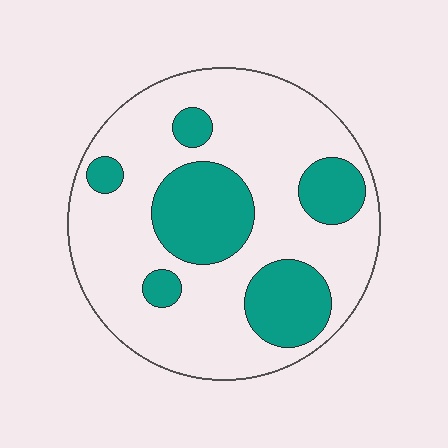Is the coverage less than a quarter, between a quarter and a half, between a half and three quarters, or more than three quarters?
Between a quarter and a half.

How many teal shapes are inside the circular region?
6.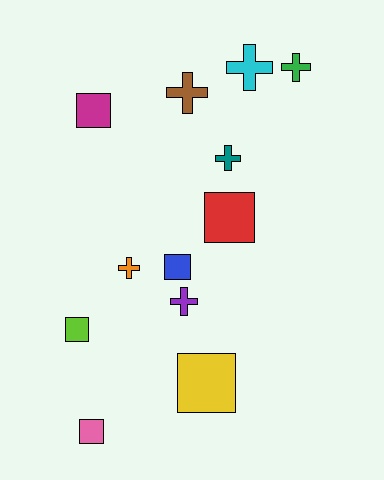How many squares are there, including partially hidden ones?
There are 6 squares.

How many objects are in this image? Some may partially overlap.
There are 12 objects.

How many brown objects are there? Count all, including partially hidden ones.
There is 1 brown object.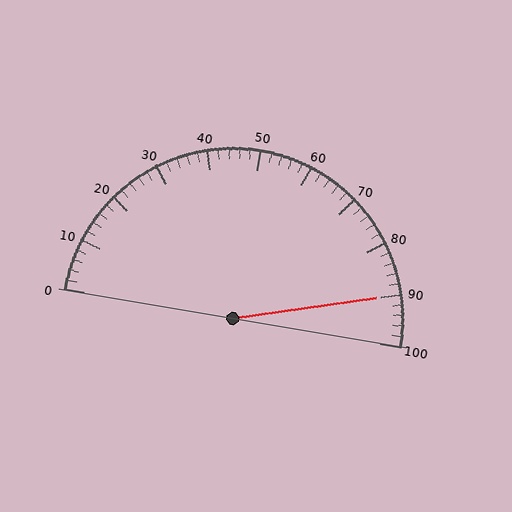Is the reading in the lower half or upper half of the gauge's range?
The reading is in the upper half of the range (0 to 100).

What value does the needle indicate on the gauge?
The needle indicates approximately 90.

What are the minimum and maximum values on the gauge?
The gauge ranges from 0 to 100.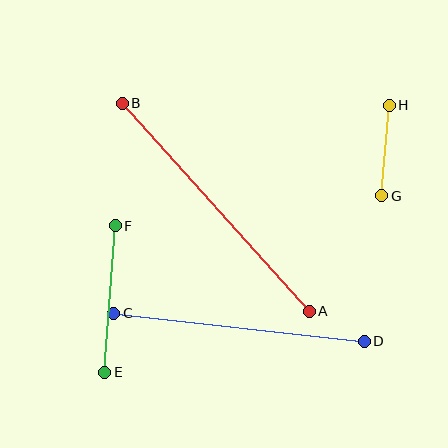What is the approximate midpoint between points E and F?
The midpoint is at approximately (110, 299) pixels.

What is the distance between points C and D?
The distance is approximately 252 pixels.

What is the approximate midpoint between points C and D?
The midpoint is at approximately (239, 327) pixels.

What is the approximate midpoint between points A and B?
The midpoint is at approximately (216, 207) pixels.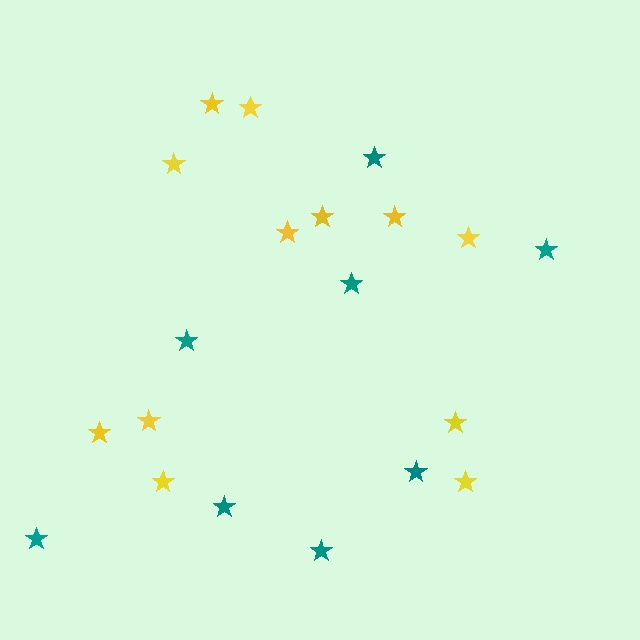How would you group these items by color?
There are 2 groups: one group of teal stars (8) and one group of yellow stars (12).